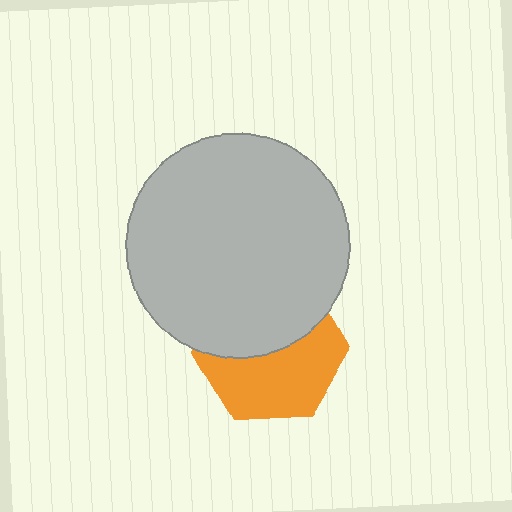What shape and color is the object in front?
The object in front is a light gray circle.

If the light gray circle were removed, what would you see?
You would see the complete orange hexagon.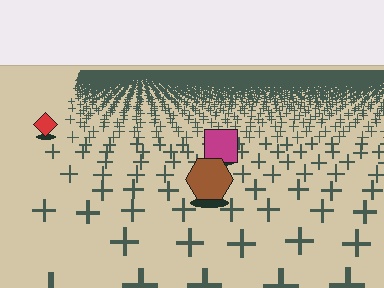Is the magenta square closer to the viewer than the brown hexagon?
No. The brown hexagon is closer — you can tell from the texture gradient: the ground texture is coarser near it.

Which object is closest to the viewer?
The brown hexagon is closest. The texture marks near it are larger and more spread out.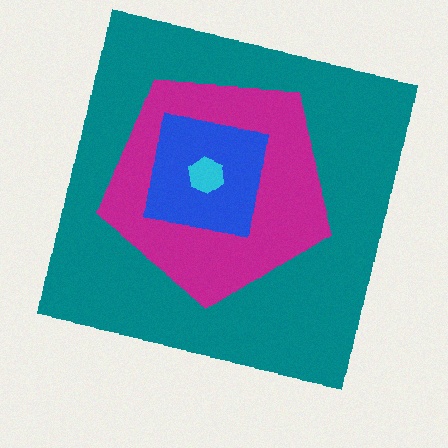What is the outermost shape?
The teal square.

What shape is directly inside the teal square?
The magenta pentagon.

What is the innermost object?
The cyan hexagon.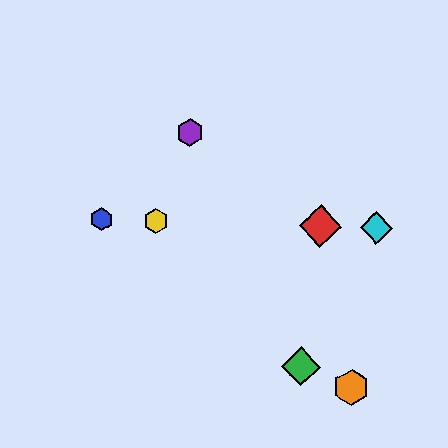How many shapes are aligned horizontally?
4 shapes (the red diamond, the blue hexagon, the yellow hexagon, the cyan diamond) are aligned horizontally.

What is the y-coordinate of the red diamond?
The red diamond is at y≈226.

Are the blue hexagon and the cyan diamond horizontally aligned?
Yes, both are at y≈219.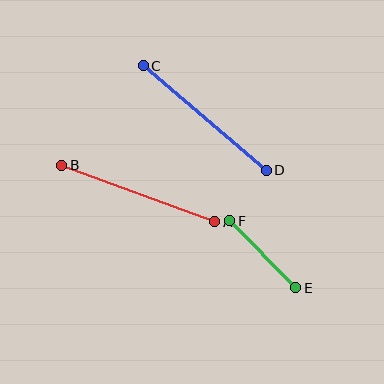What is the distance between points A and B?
The distance is approximately 163 pixels.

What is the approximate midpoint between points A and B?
The midpoint is at approximately (138, 193) pixels.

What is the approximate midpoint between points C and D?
The midpoint is at approximately (205, 118) pixels.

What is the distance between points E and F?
The distance is approximately 94 pixels.